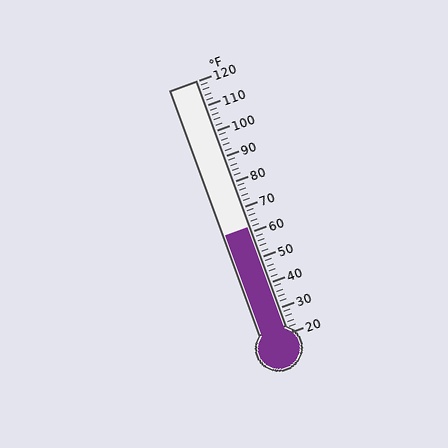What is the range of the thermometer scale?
The thermometer scale ranges from 20°F to 120°F.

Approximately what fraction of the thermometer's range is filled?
The thermometer is filled to approximately 40% of its range.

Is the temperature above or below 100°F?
The temperature is below 100°F.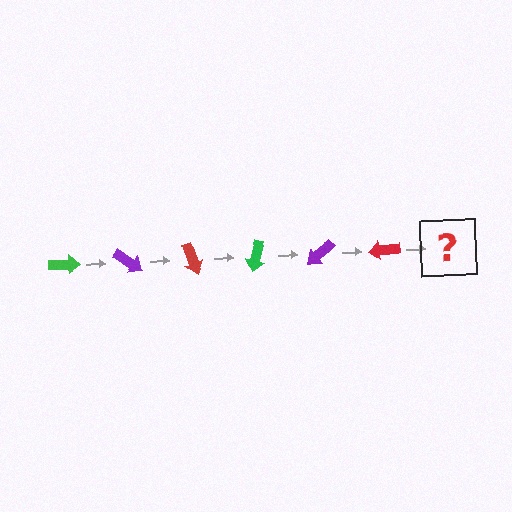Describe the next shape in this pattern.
It should be a green arrow, rotated 210 degrees from the start.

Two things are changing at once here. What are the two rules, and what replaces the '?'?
The two rules are that it rotates 35 degrees each step and the color cycles through green, purple, and red. The '?' should be a green arrow, rotated 210 degrees from the start.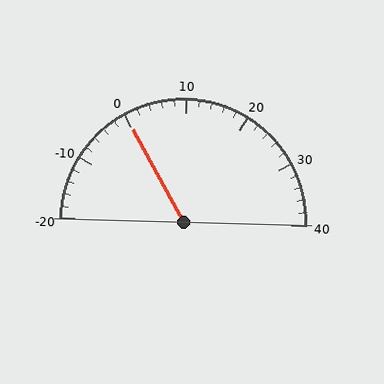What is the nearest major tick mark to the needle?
The nearest major tick mark is 0.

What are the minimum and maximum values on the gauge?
The gauge ranges from -20 to 40.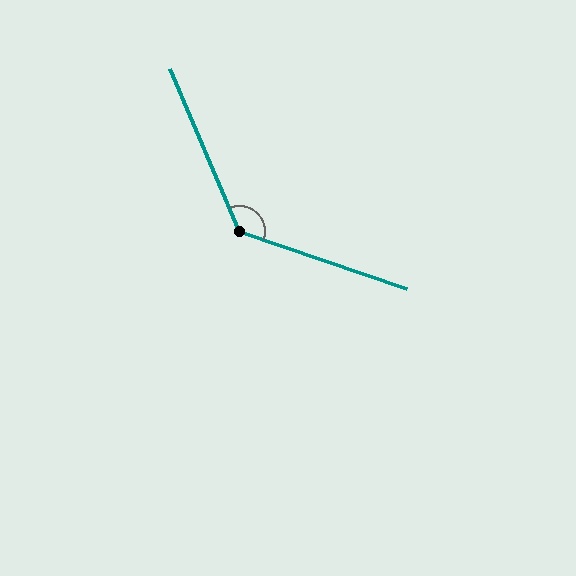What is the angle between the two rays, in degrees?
Approximately 132 degrees.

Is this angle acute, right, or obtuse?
It is obtuse.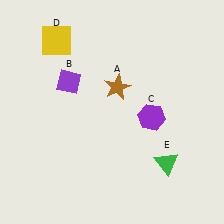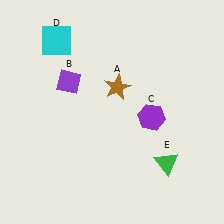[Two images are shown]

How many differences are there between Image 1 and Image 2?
There is 1 difference between the two images.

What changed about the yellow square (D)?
In Image 1, D is yellow. In Image 2, it changed to cyan.